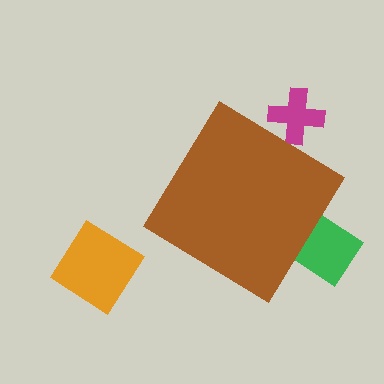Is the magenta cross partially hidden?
Yes, the magenta cross is partially hidden behind the brown diamond.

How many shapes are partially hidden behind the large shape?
2 shapes are partially hidden.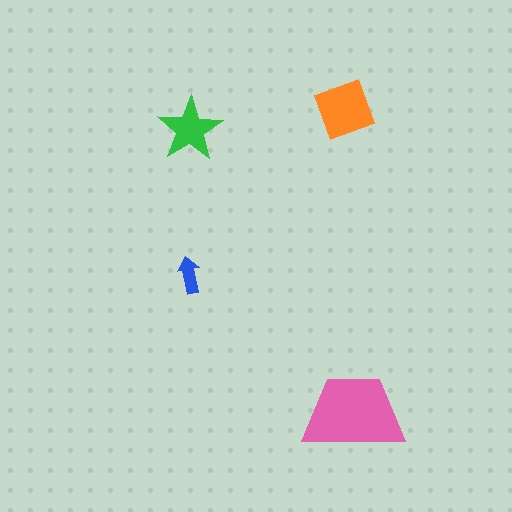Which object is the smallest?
The blue arrow.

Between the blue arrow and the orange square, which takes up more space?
The orange square.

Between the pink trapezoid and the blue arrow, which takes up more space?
The pink trapezoid.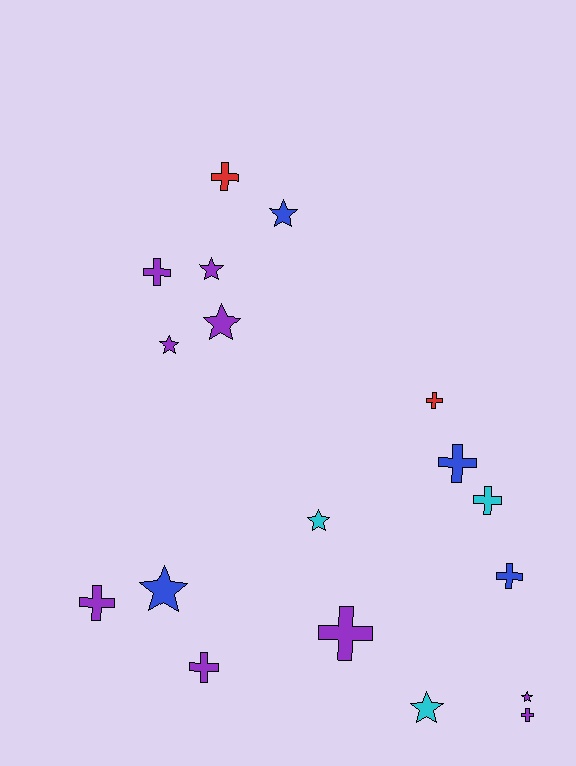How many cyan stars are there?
There are 2 cyan stars.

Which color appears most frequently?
Purple, with 9 objects.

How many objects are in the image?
There are 18 objects.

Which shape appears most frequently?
Cross, with 10 objects.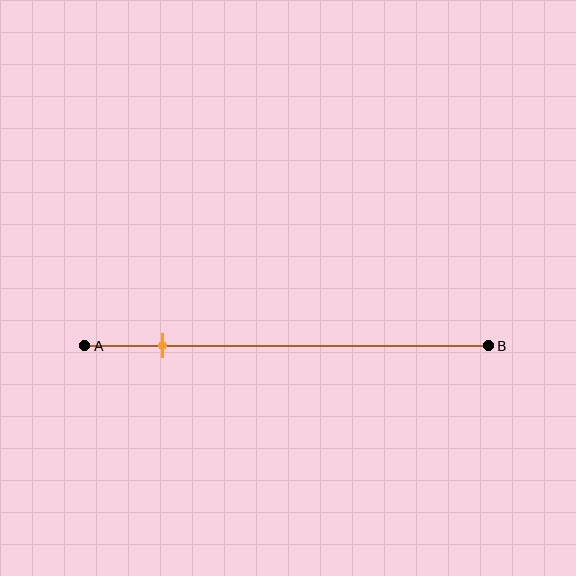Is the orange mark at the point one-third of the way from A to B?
No, the mark is at about 20% from A, not at the 33% one-third point.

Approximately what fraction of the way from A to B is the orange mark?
The orange mark is approximately 20% of the way from A to B.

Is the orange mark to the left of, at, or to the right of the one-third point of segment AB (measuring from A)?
The orange mark is to the left of the one-third point of segment AB.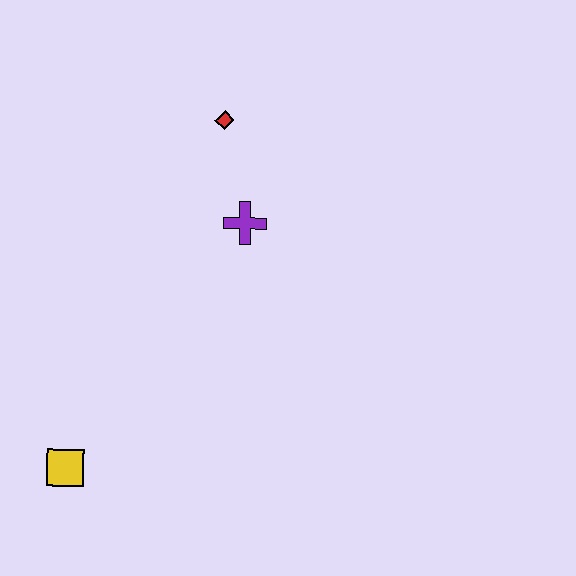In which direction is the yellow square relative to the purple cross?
The yellow square is below the purple cross.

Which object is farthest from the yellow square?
The red diamond is farthest from the yellow square.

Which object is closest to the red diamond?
The purple cross is closest to the red diamond.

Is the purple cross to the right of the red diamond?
Yes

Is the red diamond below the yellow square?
No